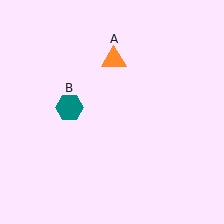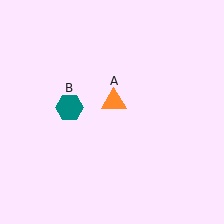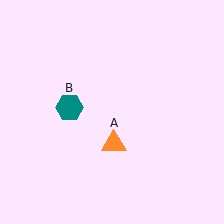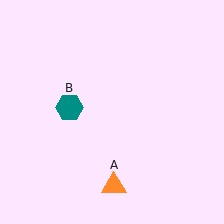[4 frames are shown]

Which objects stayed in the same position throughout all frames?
Teal hexagon (object B) remained stationary.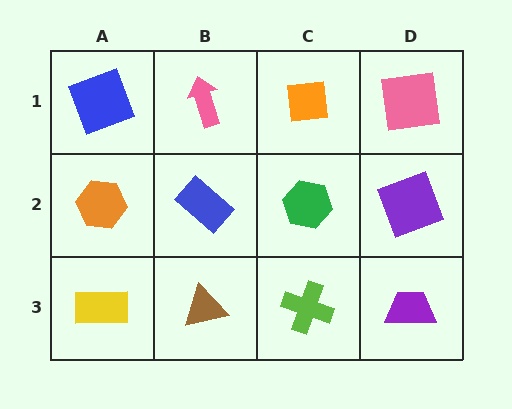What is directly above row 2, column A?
A blue square.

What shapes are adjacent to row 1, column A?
An orange hexagon (row 2, column A), a pink arrow (row 1, column B).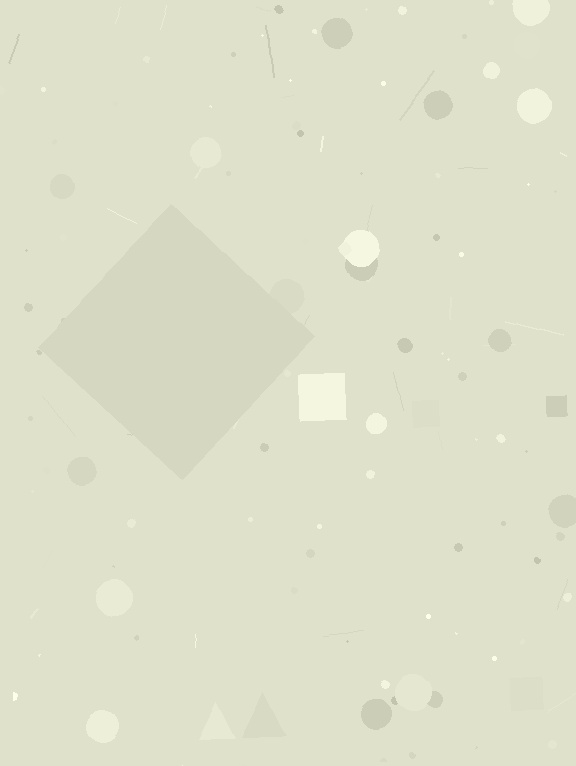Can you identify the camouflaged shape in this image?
The camouflaged shape is a diamond.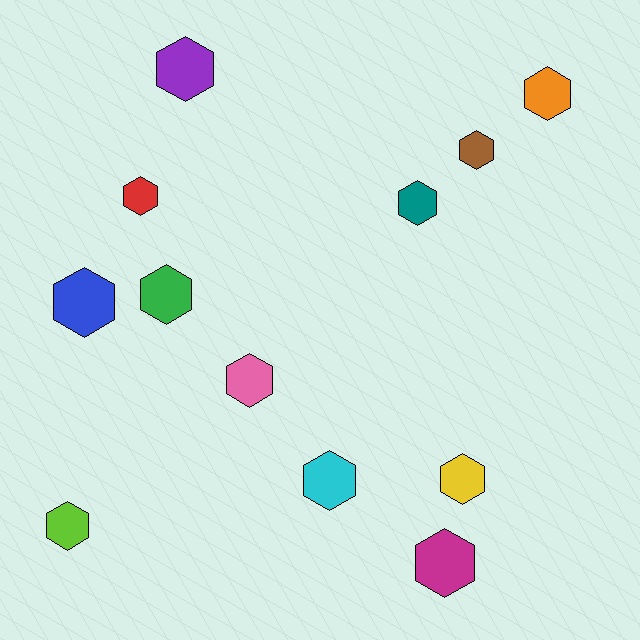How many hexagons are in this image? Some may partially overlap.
There are 12 hexagons.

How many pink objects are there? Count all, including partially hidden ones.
There is 1 pink object.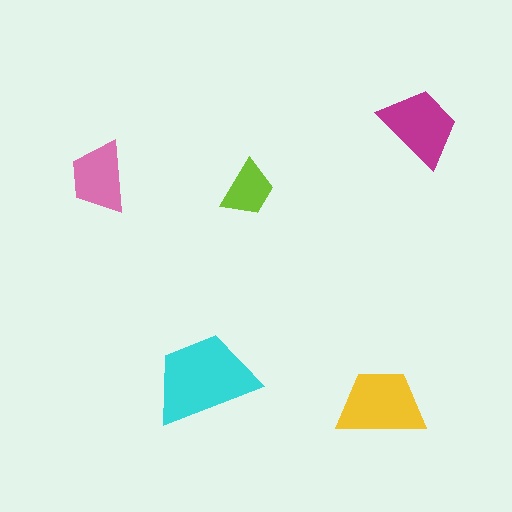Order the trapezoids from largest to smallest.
the cyan one, the yellow one, the magenta one, the pink one, the lime one.